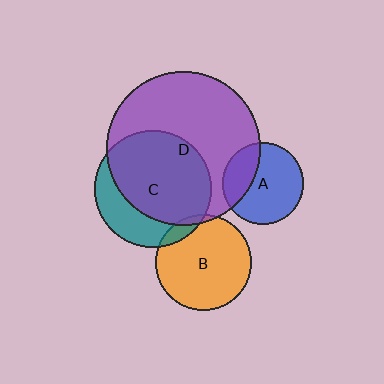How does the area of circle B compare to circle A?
Approximately 1.4 times.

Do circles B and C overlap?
Yes.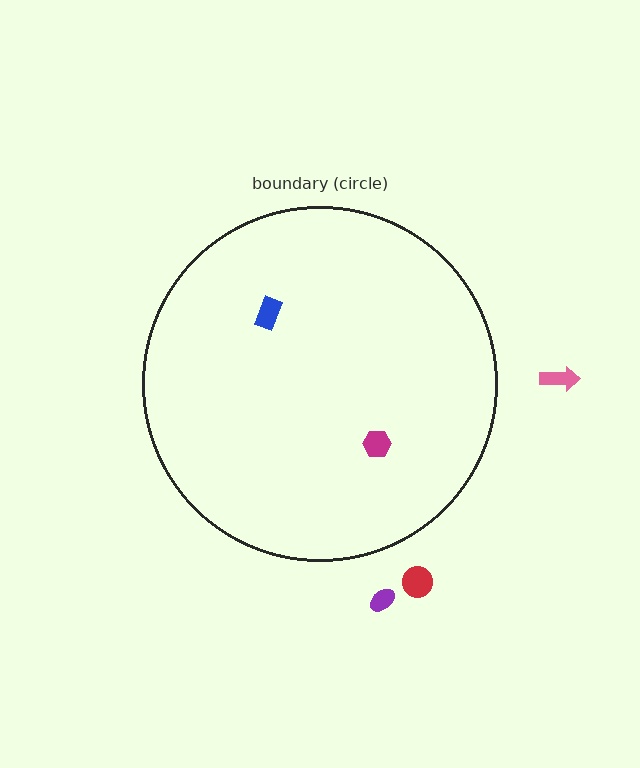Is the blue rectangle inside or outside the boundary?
Inside.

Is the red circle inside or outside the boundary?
Outside.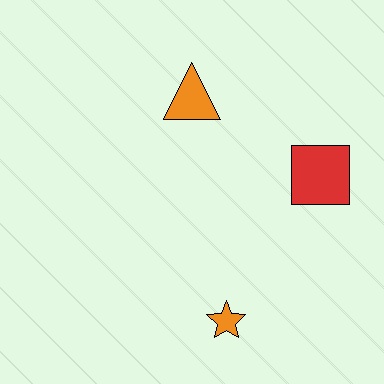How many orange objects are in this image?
There are 2 orange objects.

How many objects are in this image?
There are 3 objects.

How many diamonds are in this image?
There are no diamonds.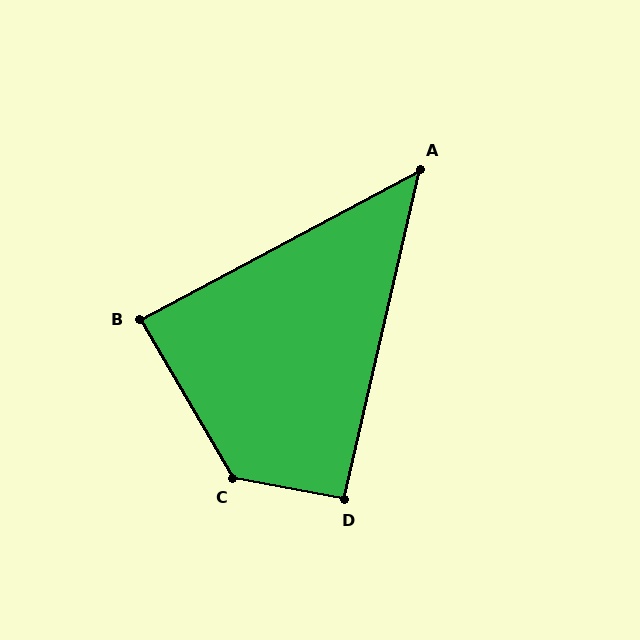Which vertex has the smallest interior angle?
A, at approximately 49 degrees.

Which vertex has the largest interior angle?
C, at approximately 131 degrees.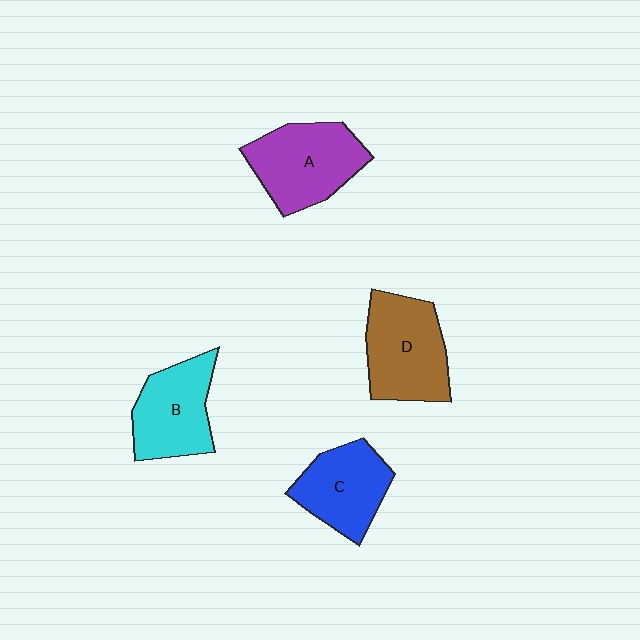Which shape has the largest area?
Shape D (brown).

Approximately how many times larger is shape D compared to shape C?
Approximately 1.2 times.